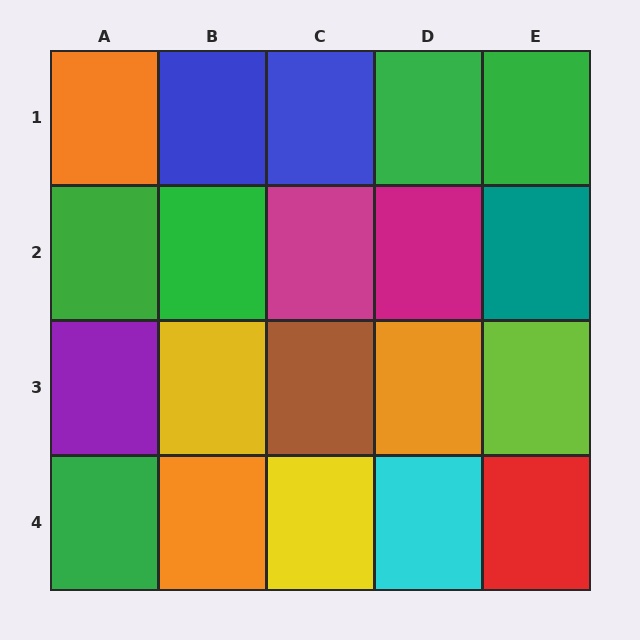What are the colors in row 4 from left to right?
Green, orange, yellow, cyan, red.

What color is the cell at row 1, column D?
Green.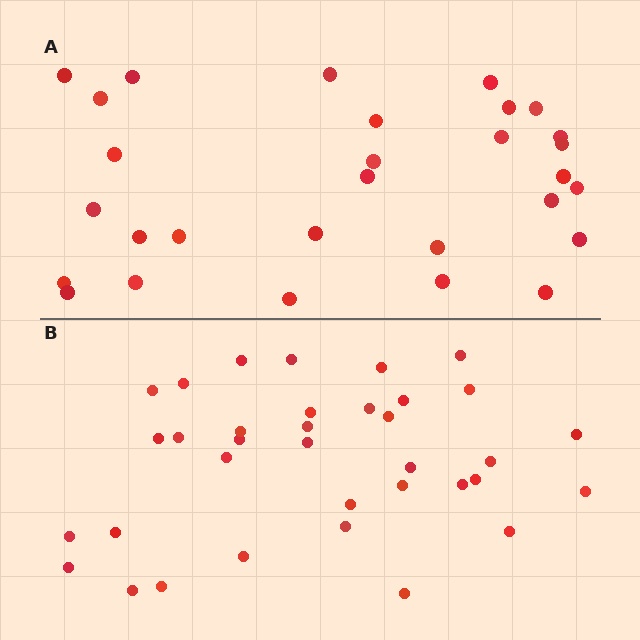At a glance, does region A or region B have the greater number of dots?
Region B (the bottom region) has more dots.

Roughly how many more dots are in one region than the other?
Region B has about 6 more dots than region A.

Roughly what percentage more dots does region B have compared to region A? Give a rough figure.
About 20% more.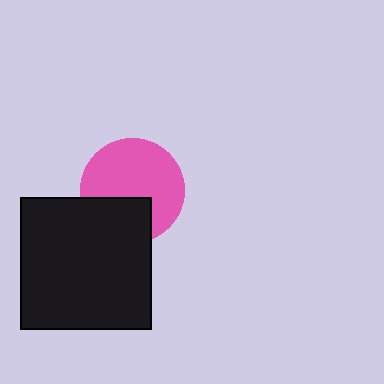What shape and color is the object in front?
The object in front is a black square.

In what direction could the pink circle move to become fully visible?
The pink circle could move up. That would shift it out from behind the black square entirely.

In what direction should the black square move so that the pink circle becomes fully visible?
The black square should move down. That is the shortest direction to clear the overlap and leave the pink circle fully visible.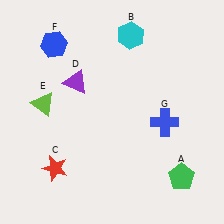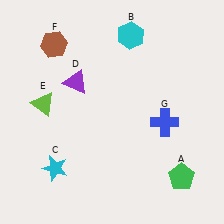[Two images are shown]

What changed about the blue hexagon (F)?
In Image 1, F is blue. In Image 2, it changed to brown.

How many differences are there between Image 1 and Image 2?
There are 2 differences between the two images.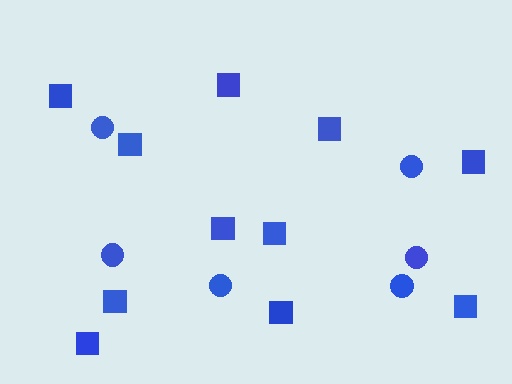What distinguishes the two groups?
There are 2 groups: one group of squares (11) and one group of circles (6).